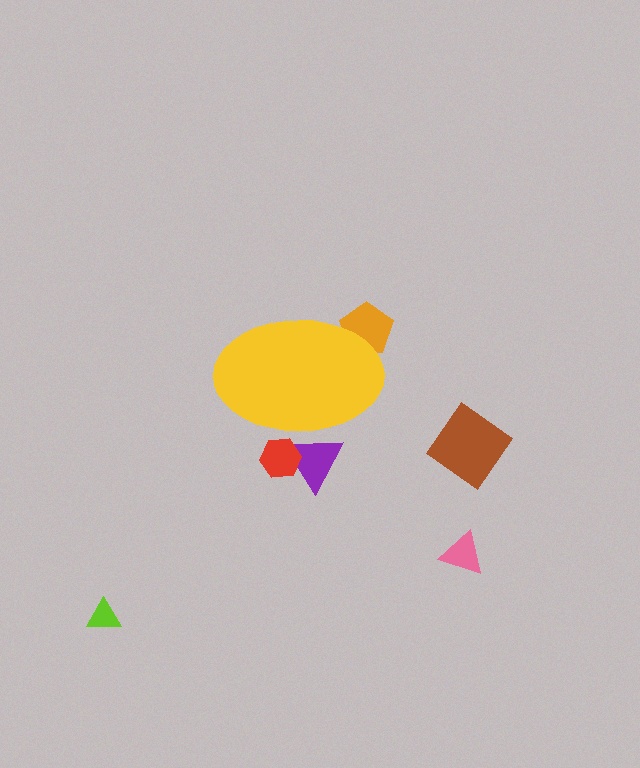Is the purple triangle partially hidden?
Yes, the purple triangle is partially hidden behind the yellow ellipse.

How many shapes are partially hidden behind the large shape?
3 shapes are partially hidden.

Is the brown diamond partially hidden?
No, the brown diamond is fully visible.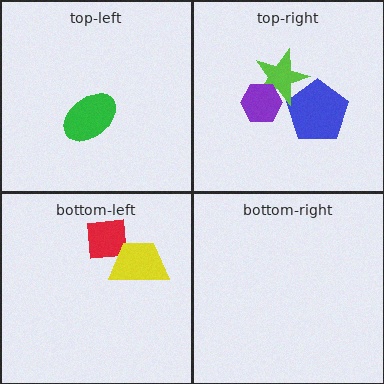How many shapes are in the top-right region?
3.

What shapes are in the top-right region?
The blue pentagon, the lime star, the purple hexagon.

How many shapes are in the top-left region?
1.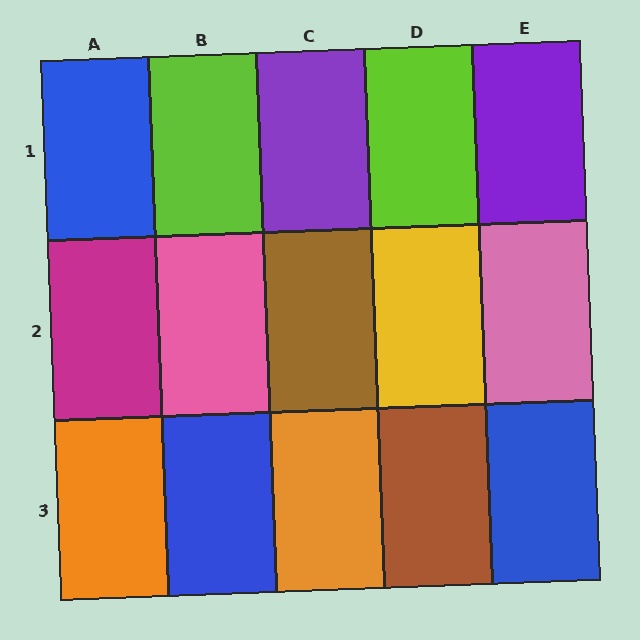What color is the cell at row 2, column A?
Magenta.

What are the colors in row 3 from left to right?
Orange, blue, orange, brown, blue.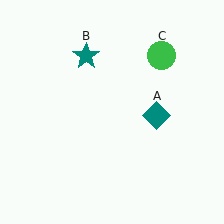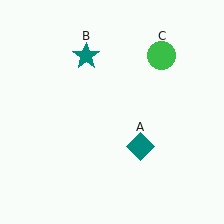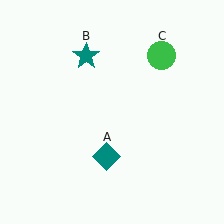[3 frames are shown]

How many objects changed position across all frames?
1 object changed position: teal diamond (object A).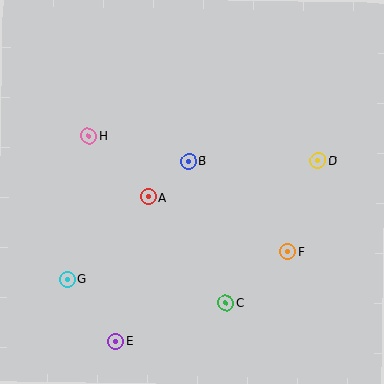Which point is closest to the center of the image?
Point B at (189, 161) is closest to the center.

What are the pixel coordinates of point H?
Point H is at (88, 136).